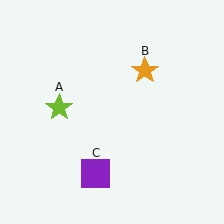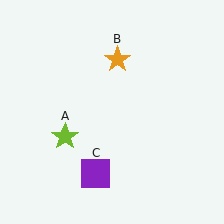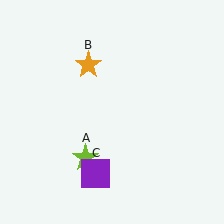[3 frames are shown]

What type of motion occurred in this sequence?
The lime star (object A), orange star (object B) rotated counterclockwise around the center of the scene.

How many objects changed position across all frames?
2 objects changed position: lime star (object A), orange star (object B).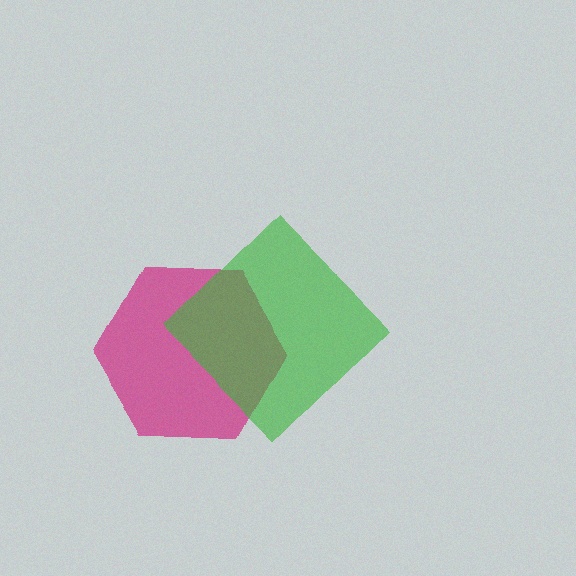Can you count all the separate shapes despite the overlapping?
Yes, there are 2 separate shapes.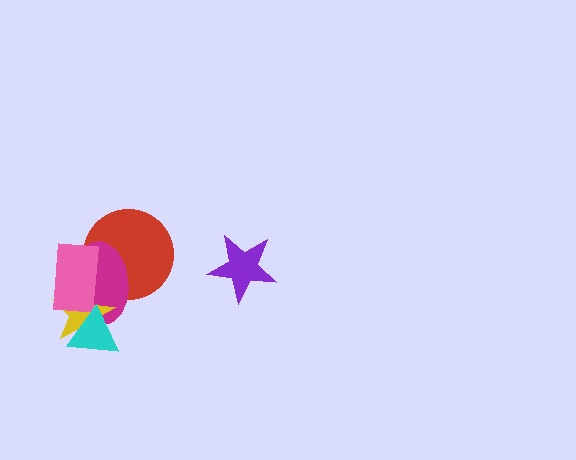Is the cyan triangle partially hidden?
No, no other shape covers it.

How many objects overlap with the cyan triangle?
2 objects overlap with the cyan triangle.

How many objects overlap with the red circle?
2 objects overlap with the red circle.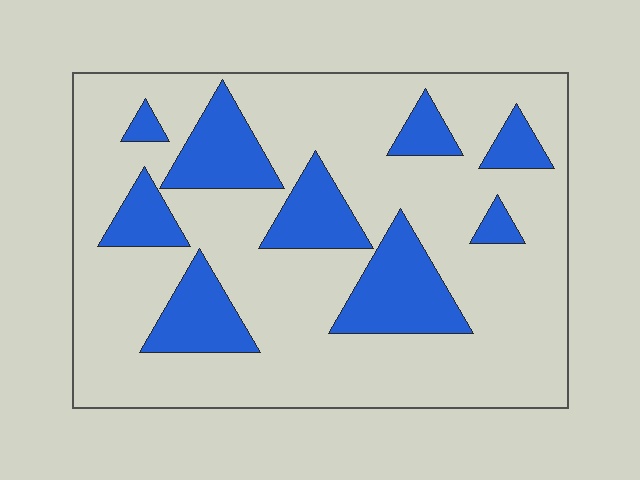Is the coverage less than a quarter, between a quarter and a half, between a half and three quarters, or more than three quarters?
Less than a quarter.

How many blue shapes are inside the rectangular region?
9.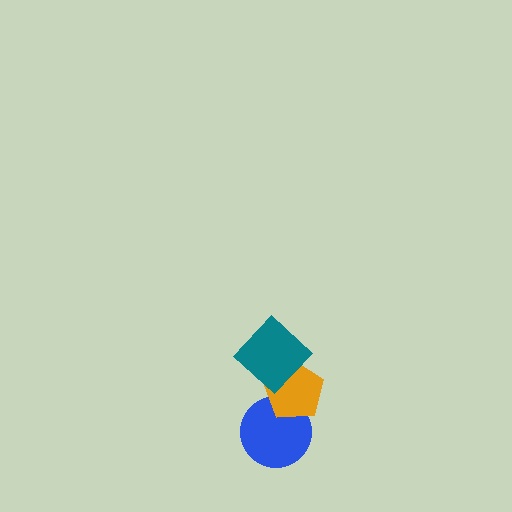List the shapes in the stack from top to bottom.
From top to bottom: the teal diamond, the orange pentagon, the blue circle.